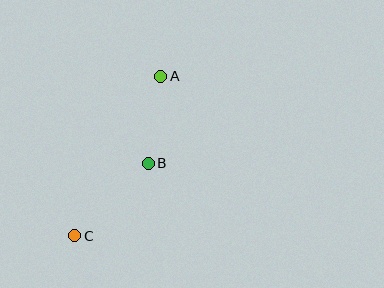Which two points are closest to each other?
Points A and B are closest to each other.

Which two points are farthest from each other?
Points A and C are farthest from each other.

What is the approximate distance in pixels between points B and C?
The distance between B and C is approximately 103 pixels.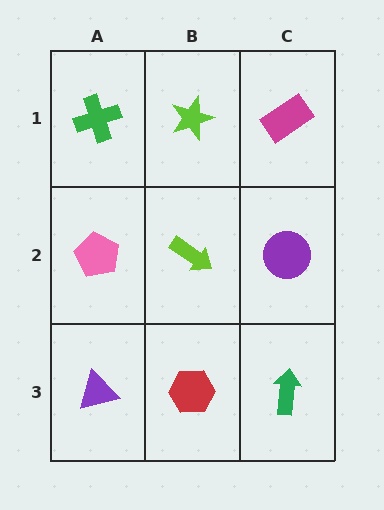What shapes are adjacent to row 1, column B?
A lime arrow (row 2, column B), a green cross (row 1, column A), a magenta rectangle (row 1, column C).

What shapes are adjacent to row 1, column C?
A purple circle (row 2, column C), a lime star (row 1, column B).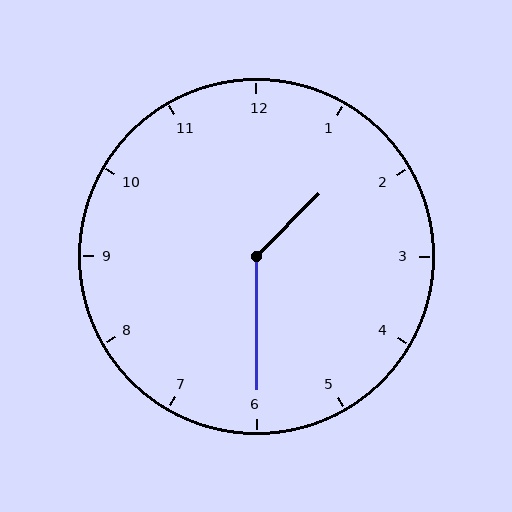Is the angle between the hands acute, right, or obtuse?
It is obtuse.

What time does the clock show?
1:30.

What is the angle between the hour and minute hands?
Approximately 135 degrees.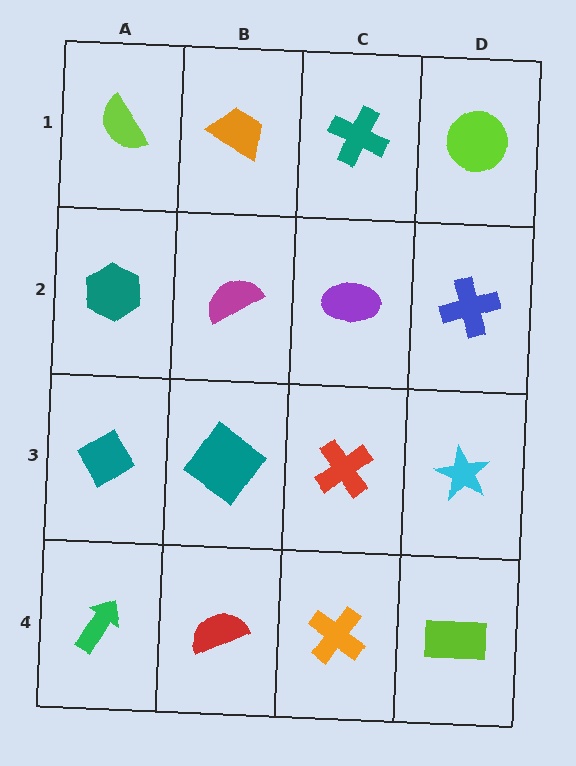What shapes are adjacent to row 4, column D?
A cyan star (row 3, column D), an orange cross (row 4, column C).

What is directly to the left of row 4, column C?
A red semicircle.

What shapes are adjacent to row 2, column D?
A lime circle (row 1, column D), a cyan star (row 3, column D), a purple ellipse (row 2, column C).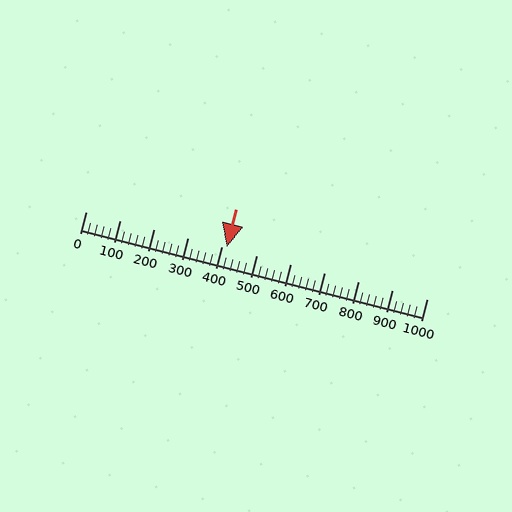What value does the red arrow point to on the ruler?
The red arrow points to approximately 415.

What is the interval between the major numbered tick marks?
The major tick marks are spaced 100 units apart.